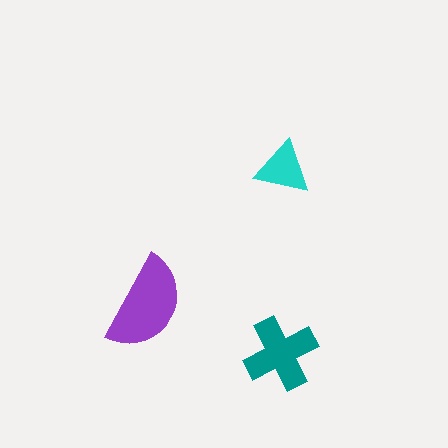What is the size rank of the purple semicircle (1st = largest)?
1st.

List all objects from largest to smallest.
The purple semicircle, the teal cross, the cyan triangle.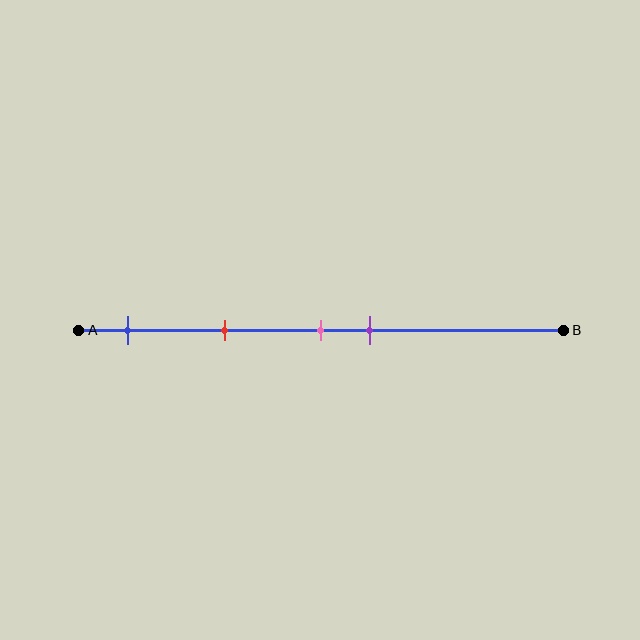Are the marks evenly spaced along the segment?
No, the marks are not evenly spaced.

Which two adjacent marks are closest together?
The pink and purple marks are the closest adjacent pair.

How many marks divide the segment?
There are 4 marks dividing the segment.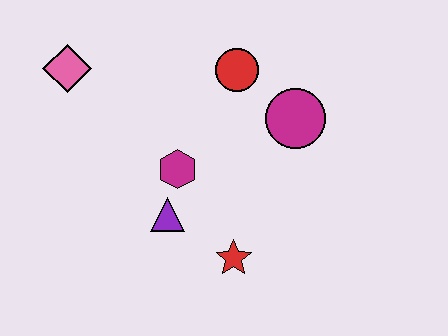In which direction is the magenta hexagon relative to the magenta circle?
The magenta hexagon is to the left of the magenta circle.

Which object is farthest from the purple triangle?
The pink diamond is farthest from the purple triangle.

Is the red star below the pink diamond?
Yes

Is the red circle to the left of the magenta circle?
Yes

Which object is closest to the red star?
The purple triangle is closest to the red star.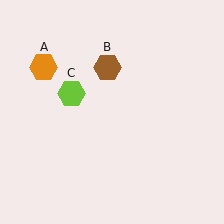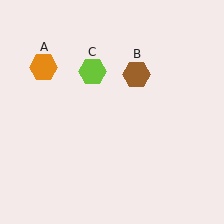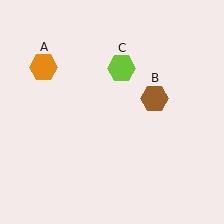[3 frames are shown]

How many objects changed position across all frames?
2 objects changed position: brown hexagon (object B), lime hexagon (object C).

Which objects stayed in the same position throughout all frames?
Orange hexagon (object A) remained stationary.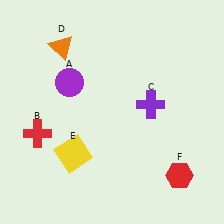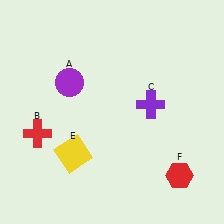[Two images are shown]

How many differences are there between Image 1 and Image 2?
There is 1 difference between the two images.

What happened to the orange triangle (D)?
The orange triangle (D) was removed in Image 2. It was in the top-left area of Image 1.